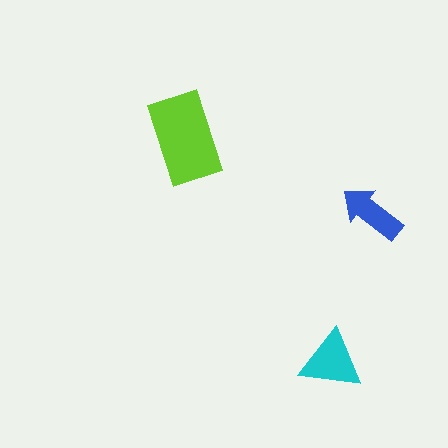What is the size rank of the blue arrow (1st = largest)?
3rd.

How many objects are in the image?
There are 3 objects in the image.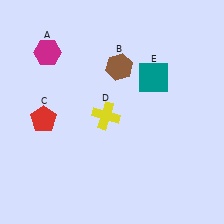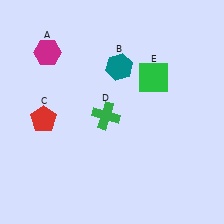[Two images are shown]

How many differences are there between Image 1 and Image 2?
There are 3 differences between the two images.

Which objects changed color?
B changed from brown to teal. D changed from yellow to green. E changed from teal to green.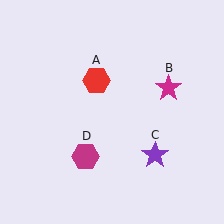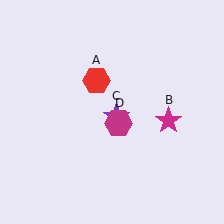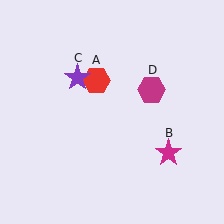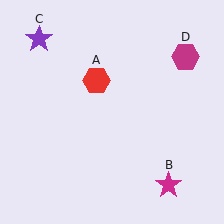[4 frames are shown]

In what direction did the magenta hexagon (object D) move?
The magenta hexagon (object D) moved up and to the right.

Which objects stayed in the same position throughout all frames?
Red hexagon (object A) remained stationary.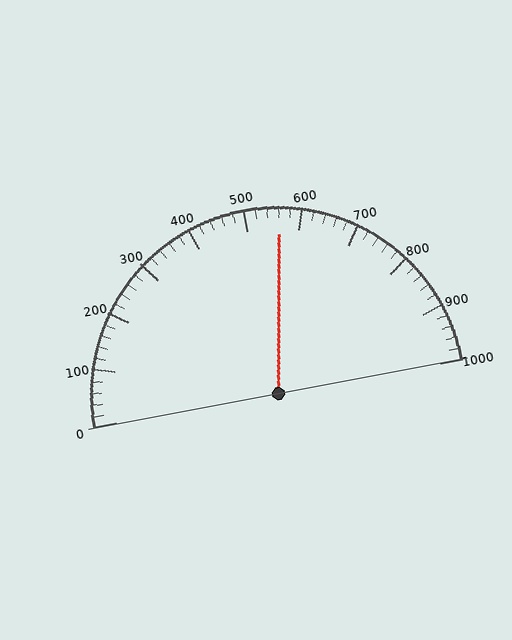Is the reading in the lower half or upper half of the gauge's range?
The reading is in the upper half of the range (0 to 1000).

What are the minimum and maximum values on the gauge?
The gauge ranges from 0 to 1000.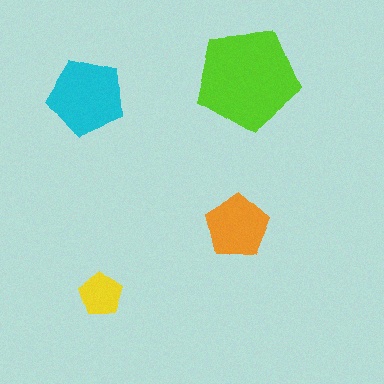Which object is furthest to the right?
The lime pentagon is rightmost.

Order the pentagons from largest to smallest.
the lime one, the cyan one, the orange one, the yellow one.